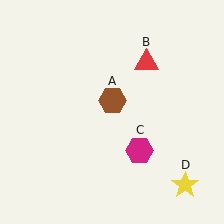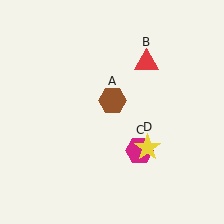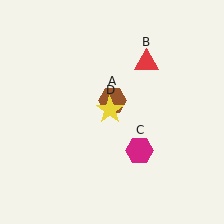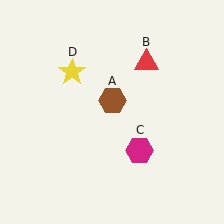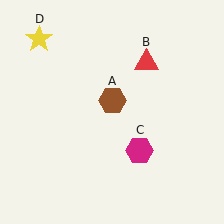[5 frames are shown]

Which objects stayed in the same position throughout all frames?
Brown hexagon (object A) and red triangle (object B) and magenta hexagon (object C) remained stationary.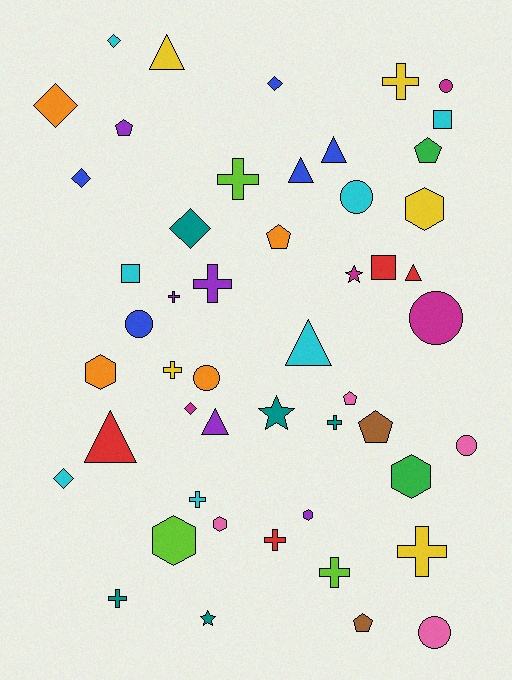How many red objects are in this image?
There are 4 red objects.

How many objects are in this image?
There are 50 objects.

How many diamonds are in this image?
There are 7 diamonds.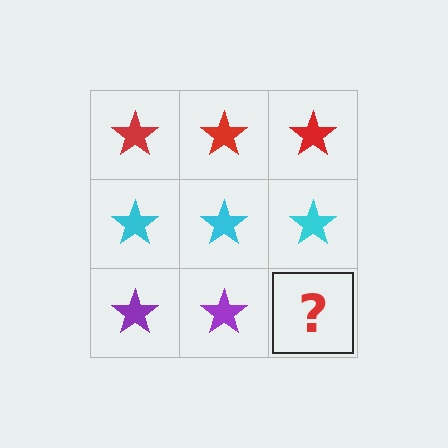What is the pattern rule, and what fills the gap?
The rule is that each row has a consistent color. The gap should be filled with a purple star.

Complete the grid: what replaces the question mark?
The question mark should be replaced with a purple star.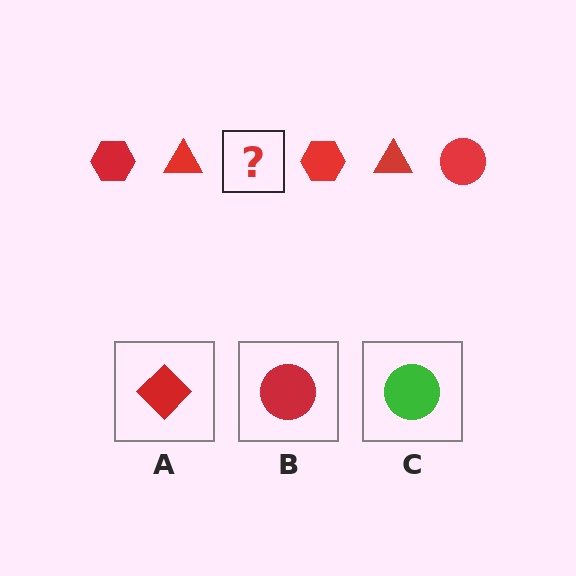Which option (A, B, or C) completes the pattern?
B.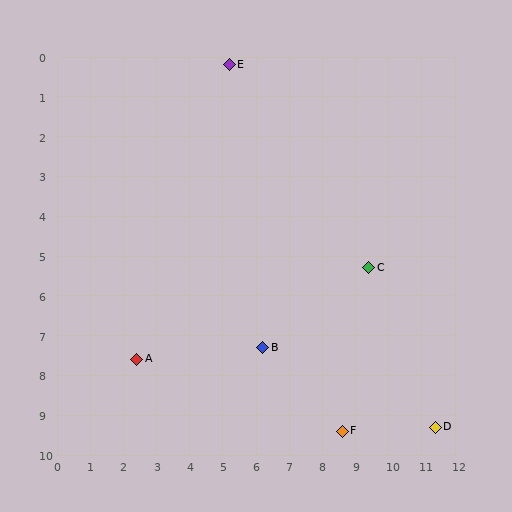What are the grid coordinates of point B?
Point B is at approximately (6.2, 7.3).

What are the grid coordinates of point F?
Point F is at approximately (8.6, 9.4).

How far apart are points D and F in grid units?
Points D and F are about 2.8 grid units apart.